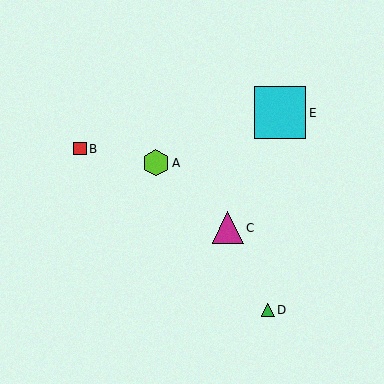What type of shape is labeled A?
Shape A is a lime hexagon.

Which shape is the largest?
The cyan square (labeled E) is the largest.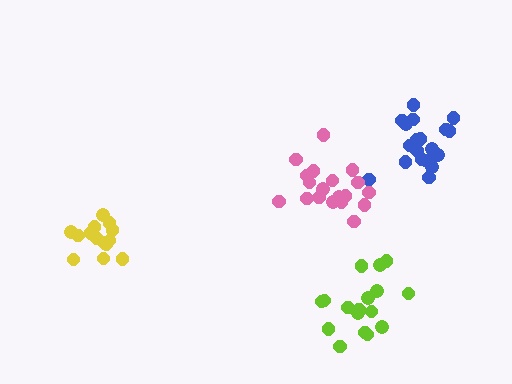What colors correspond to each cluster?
The clusters are colored: yellow, blue, pink, lime.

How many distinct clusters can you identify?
There are 4 distinct clusters.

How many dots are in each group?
Group 1: 15 dots, Group 2: 19 dots, Group 3: 19 dots, Group 4: 17 dots (70 total).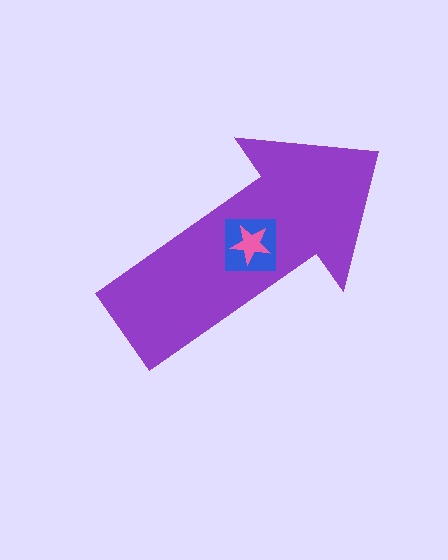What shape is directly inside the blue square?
The pink star.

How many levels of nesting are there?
3.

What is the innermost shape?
The pink star.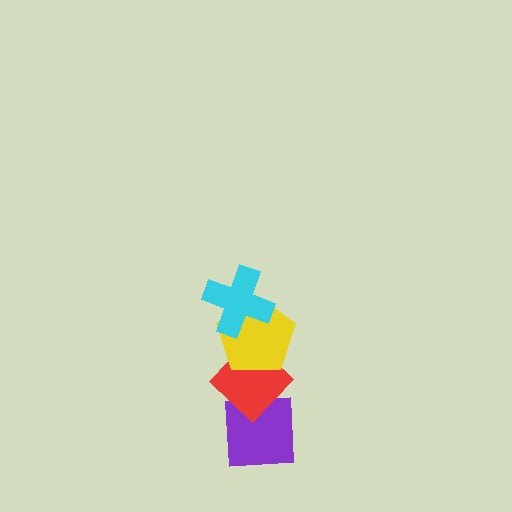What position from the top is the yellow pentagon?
The yellow pentagon is 2nd from the top.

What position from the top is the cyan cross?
The cyan cross is 1st from the top.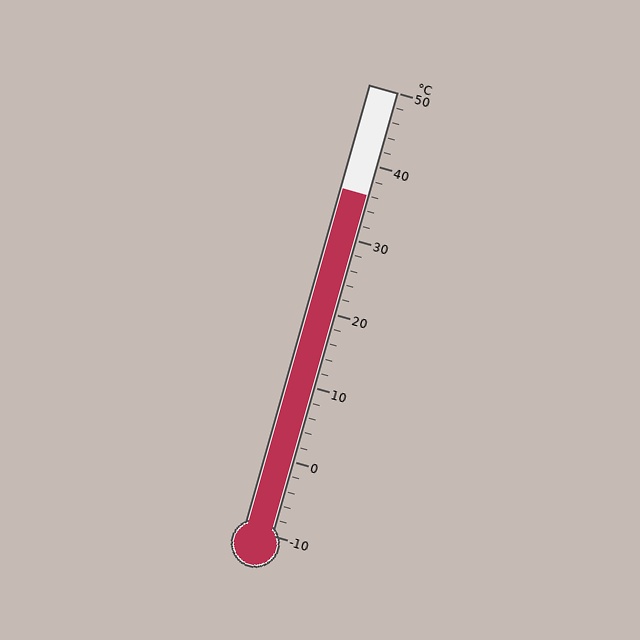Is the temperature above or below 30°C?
The temperature is above 30°C.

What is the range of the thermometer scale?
The thermometer scale ranges from -10°C to 50°C.